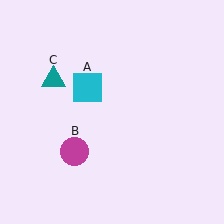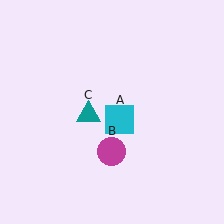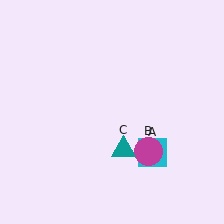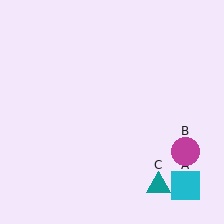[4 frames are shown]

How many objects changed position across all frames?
3 objects changed position: cyan square (object A), magenta circle (object B), teal triangle (object C).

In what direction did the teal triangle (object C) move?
The teal triangle (object C) moved down and to the right.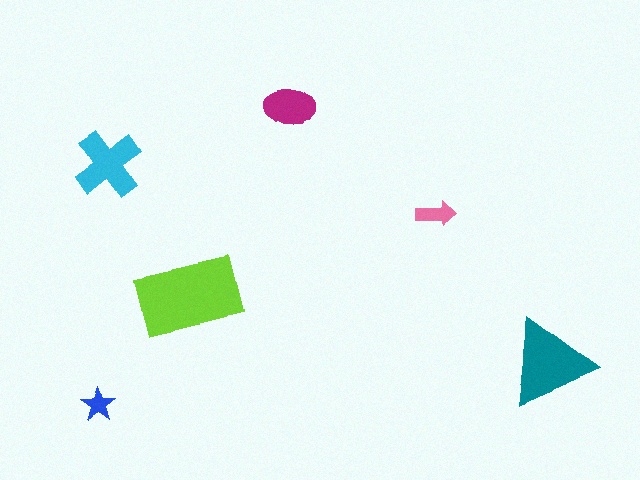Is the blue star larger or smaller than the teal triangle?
Smaller.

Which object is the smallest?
The blue star.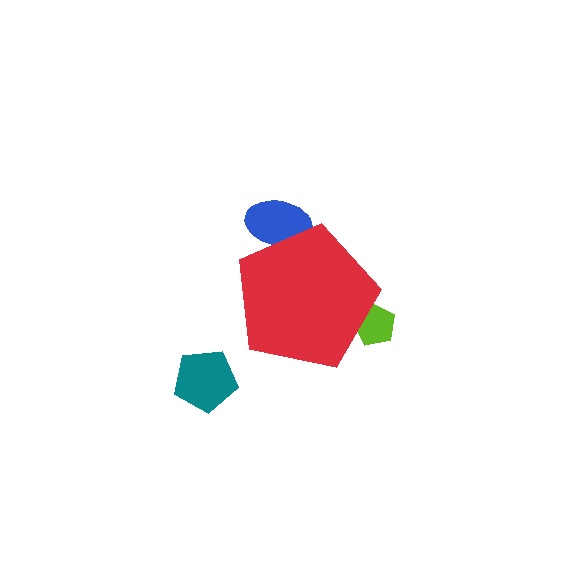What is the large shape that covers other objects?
A red pentagon.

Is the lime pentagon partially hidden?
Yes, the lime pentagon is partially hidden behind the red pentagon.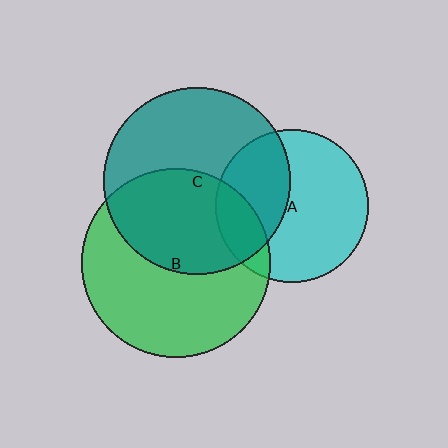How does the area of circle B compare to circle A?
Approximately 1.5 times.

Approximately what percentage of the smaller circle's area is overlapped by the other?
Approximately 45%.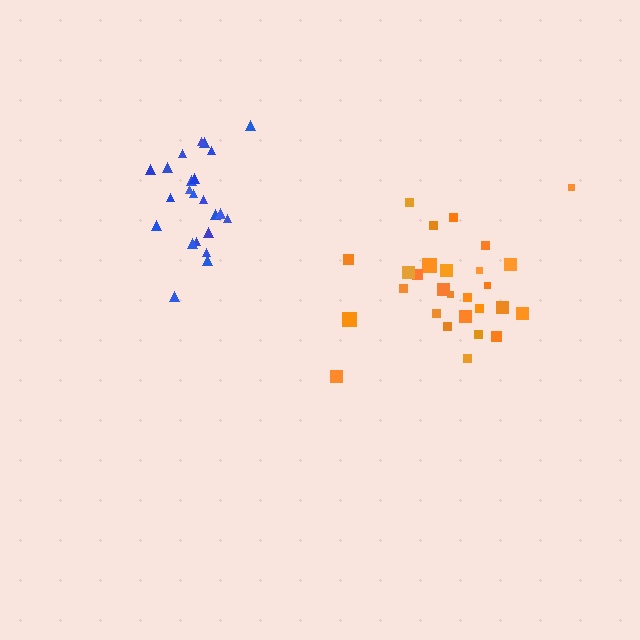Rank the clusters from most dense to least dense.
blue, orange.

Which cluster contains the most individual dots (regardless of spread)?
Orange (28).